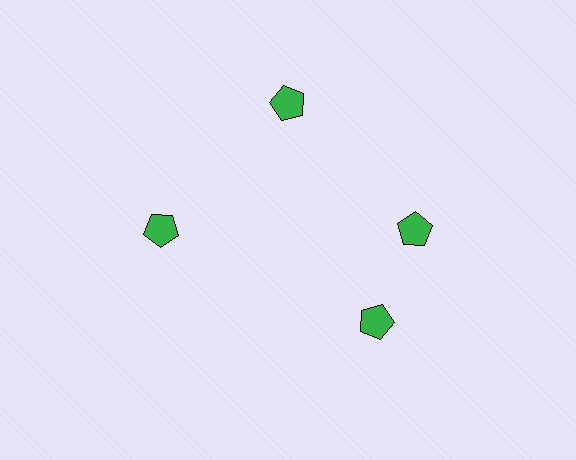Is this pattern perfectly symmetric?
No. The 4 green pentagons are arranged in a ring, but one element near the 6 o'clock position is rotated out of alignment along the ring, breaking the 4-fold rotational symmetry.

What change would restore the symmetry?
The symmetry would be restored by rotating it back into even spacing with its neighbors so that all 4 pentagons sit at equal angles and equal distance from the center.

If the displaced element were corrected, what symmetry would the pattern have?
It would have 4-fold rotational symmetry — the pattern would map onto itself every 90 degrees.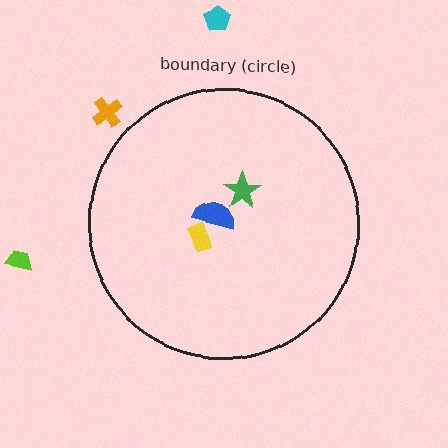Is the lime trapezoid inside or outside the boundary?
Outside.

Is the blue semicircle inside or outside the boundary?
Inside.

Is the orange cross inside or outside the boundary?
Outside.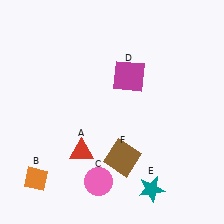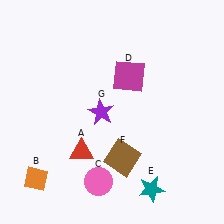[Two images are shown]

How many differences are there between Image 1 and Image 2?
There is 1 difference between the two images.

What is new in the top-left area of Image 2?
A purple star (G) was added in the top-left area of Image 2.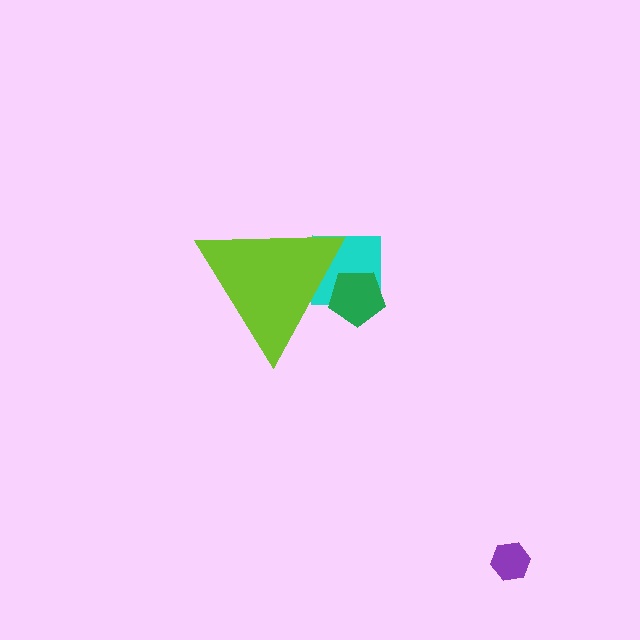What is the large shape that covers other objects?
A lime triangle.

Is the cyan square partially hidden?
Yes, the cyan square is partially hidden behind the lime triangle.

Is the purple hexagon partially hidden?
No, the purple hexagon is fully visible.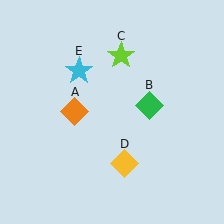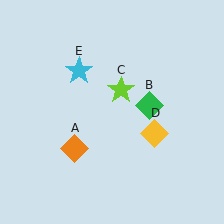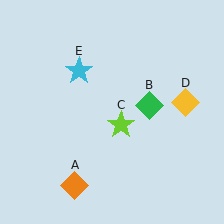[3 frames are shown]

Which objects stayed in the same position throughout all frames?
Green diamond (object B) and cyan star (object E) remained stationary.